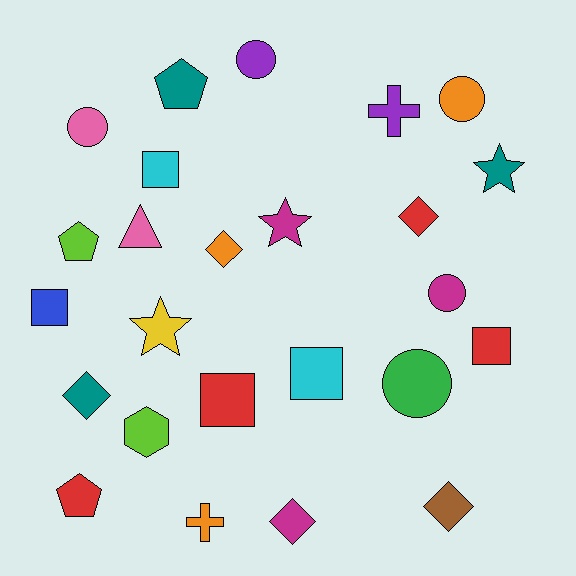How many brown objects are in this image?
There is 1 brown object.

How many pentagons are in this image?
There are 3 pentagons.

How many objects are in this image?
There are 25 objects.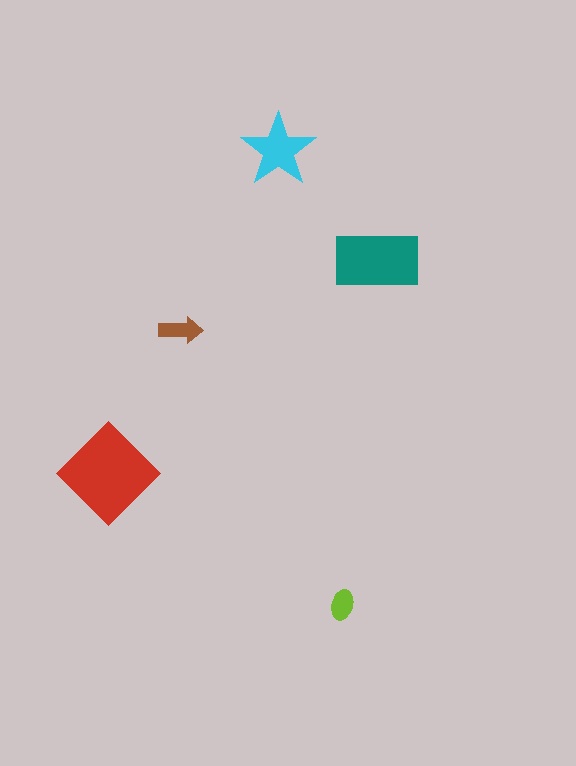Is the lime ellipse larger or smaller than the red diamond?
Smaller.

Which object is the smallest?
The lime ellipse.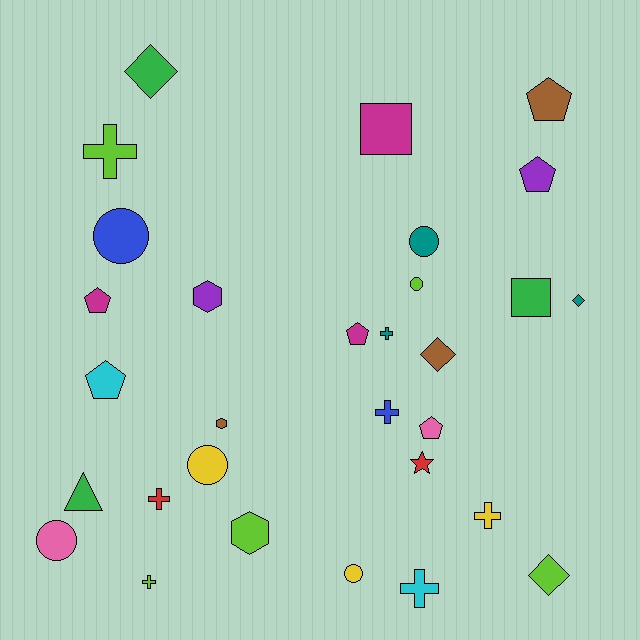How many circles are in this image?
There are 6 circles.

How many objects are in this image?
There are 30 objects.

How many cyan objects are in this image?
There are 2 cyan objects.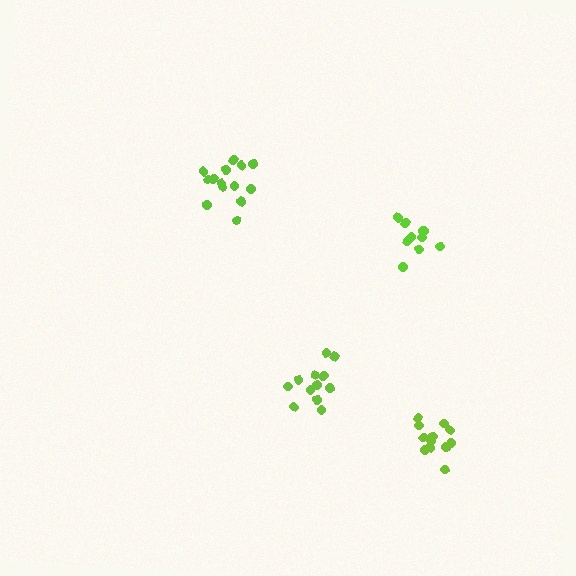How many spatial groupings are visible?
There are 4 spatial groupings.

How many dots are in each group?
Group 1: 10 dots, Group 2: 12 dots, Group 3: 13 dots, Group 4: 14 dots (49 total).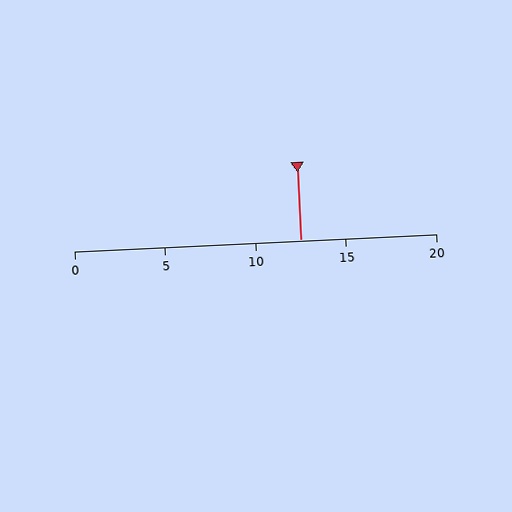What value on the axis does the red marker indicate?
The marker indicates approximately 12.5.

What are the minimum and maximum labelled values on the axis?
The axis runs from 0 to 20.